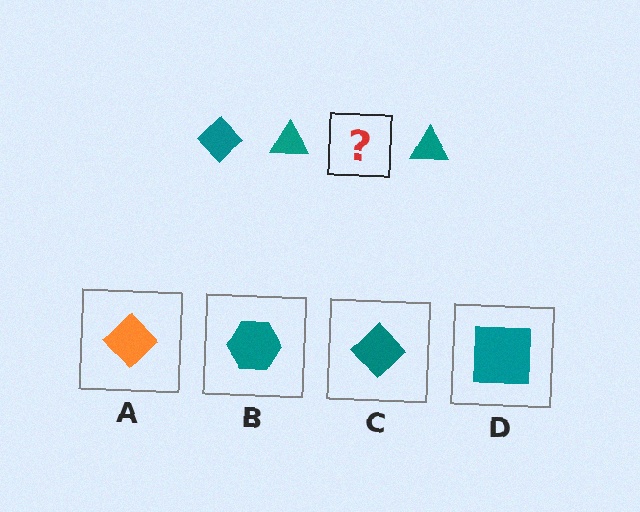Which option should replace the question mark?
Option C.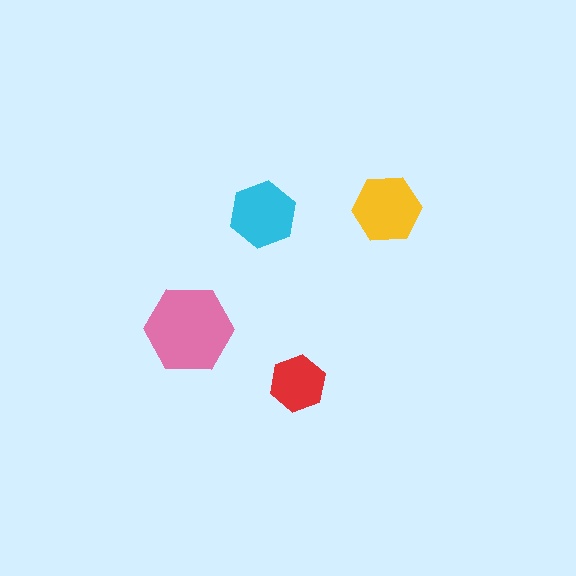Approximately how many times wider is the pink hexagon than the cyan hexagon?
About 1.5 times wider.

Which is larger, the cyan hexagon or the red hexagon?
The cyan one.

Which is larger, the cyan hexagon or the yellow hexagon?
The yellow one.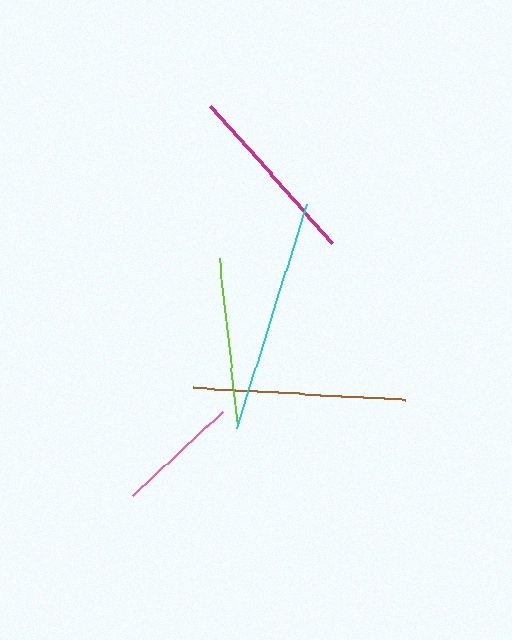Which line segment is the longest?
The cyan line is the longest at approximately 235 pixels.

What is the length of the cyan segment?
The cyan segment is approximately 235 pixels long.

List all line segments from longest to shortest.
From longest to shortest: cyan, brown, magenta, lime, pink.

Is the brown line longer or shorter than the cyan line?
The cyan line is longer than the brown line.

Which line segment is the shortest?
The pink line is the shortest at approximately 123 pixels.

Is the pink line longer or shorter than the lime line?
The lime line is longer than the pink line.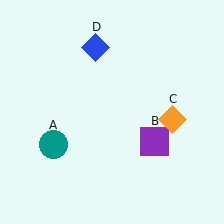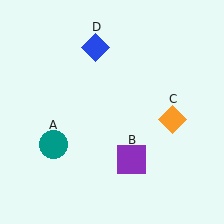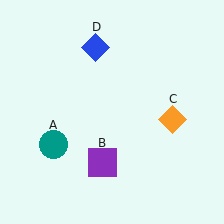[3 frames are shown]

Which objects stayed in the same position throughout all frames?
Teal circle (object A) and orange diamond (object C) and blue diamond (object D) remained stationary.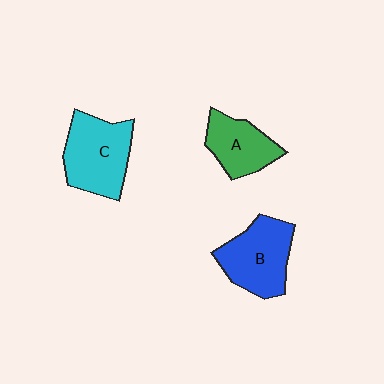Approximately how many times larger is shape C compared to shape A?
Approximately 1.4 times.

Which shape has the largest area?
Shape C (cyan).